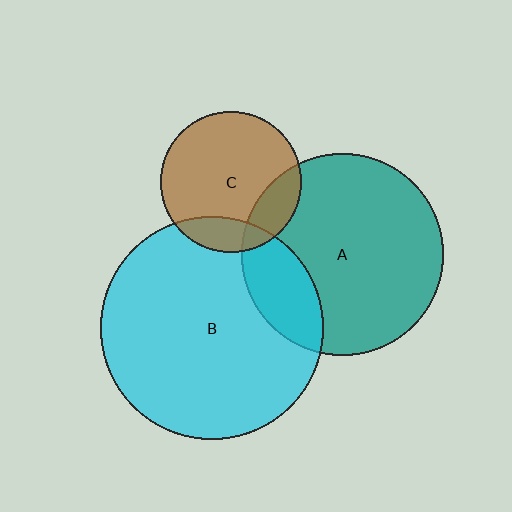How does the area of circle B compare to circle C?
Approximately 2.5 times.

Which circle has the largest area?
Circle B (cyan).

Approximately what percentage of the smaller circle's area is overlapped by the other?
Approximately 15%.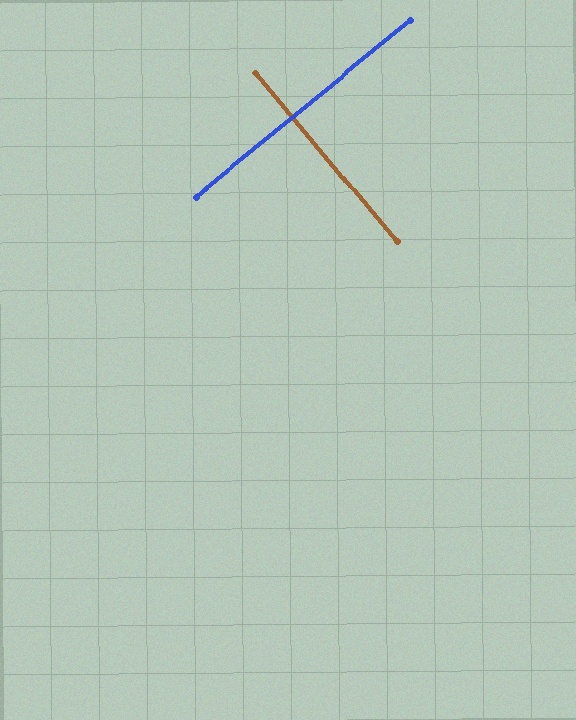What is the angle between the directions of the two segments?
Approximately 89 degrees.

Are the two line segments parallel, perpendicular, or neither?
Perpendicular — they meet at approximately 89°.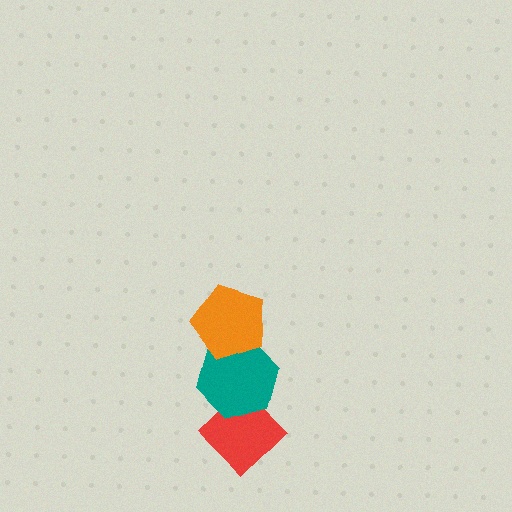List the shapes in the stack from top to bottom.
From top to bottom: the orange pentagon, the teal hexagon, the red diamond.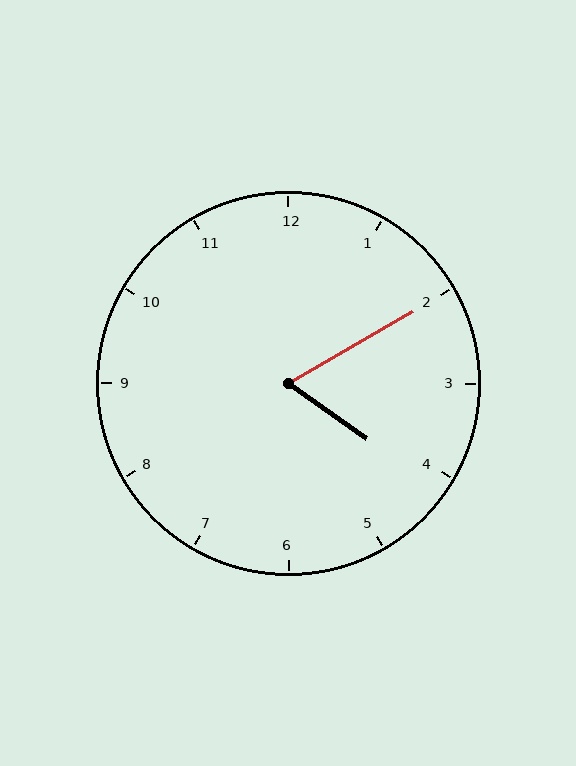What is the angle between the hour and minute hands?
Approximately 65 degrees.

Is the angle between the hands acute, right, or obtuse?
It is acute.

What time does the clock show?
4:10.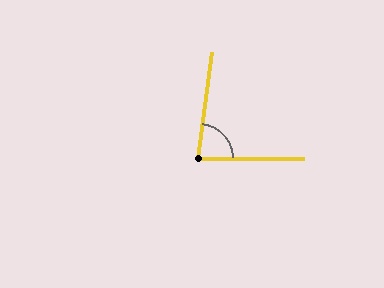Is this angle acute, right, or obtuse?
It is acute.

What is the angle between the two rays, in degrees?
Approximately 82 degrees.